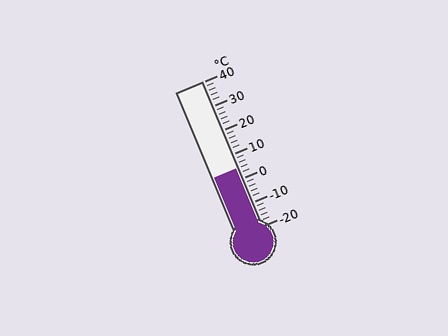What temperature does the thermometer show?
The thermometer shows approximately 4°C.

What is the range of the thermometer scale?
The thermometer scale ranges from -20°C to 40°C.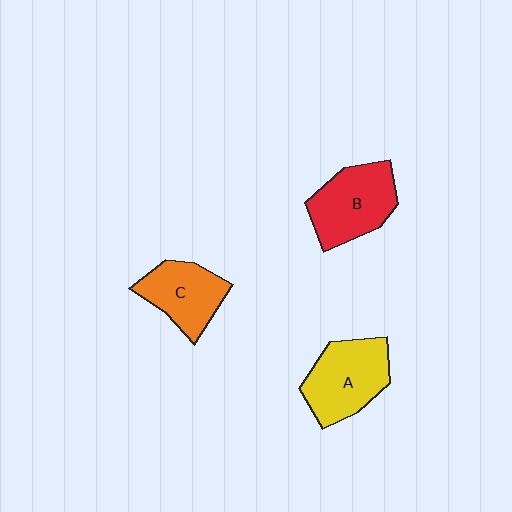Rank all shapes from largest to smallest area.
From largest to smallest: A (yellow), B (red), C (orange).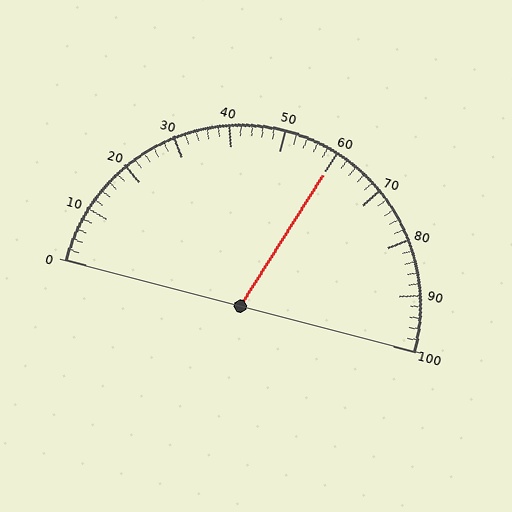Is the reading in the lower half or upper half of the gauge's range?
The reading is in the upper half of the range (0 to 100).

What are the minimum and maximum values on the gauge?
The gauge ranges from 0 to 100.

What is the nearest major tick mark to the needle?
The nearest major tick mark is 60.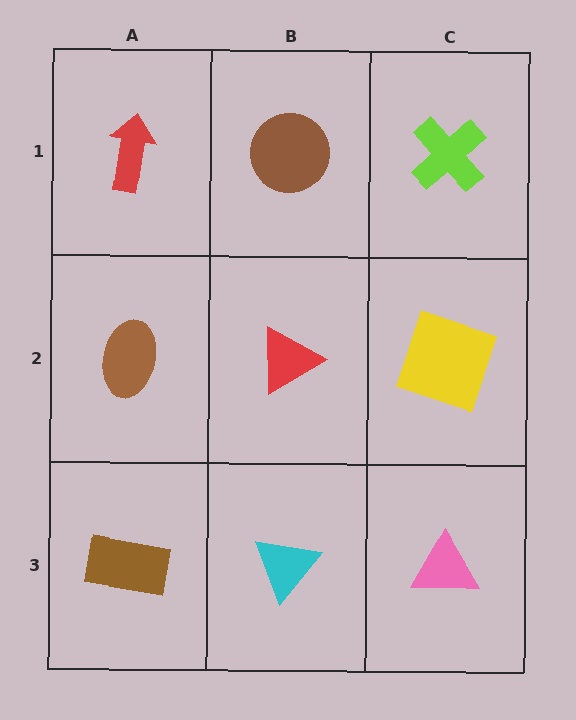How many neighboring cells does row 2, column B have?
4.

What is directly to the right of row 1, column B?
A lime cross.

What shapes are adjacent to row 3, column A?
A brown ellipse (row 2, column A), a cyan triangle (row 3, column B).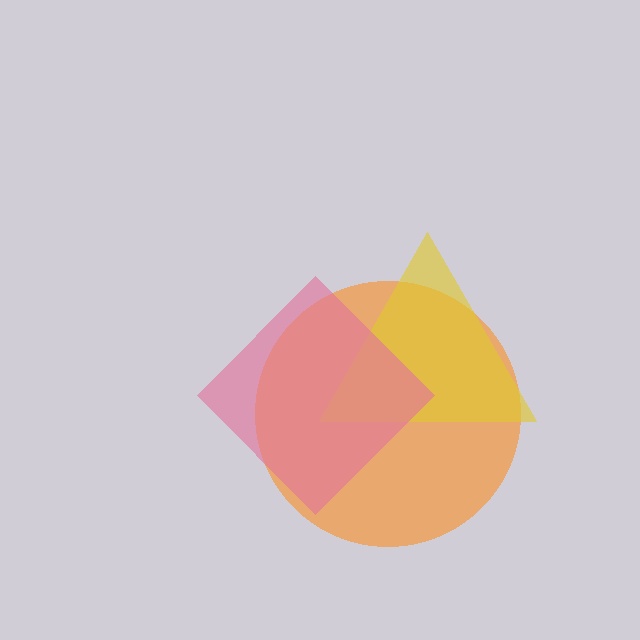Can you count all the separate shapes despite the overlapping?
Yes, there are 3 separate shapes.